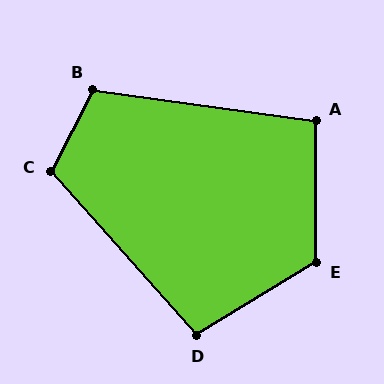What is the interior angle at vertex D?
Approximately 101 degrees (obtuse).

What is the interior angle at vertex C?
Approximately 111 degrees (obtuse).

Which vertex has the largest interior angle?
E, at approximately 121 degrees.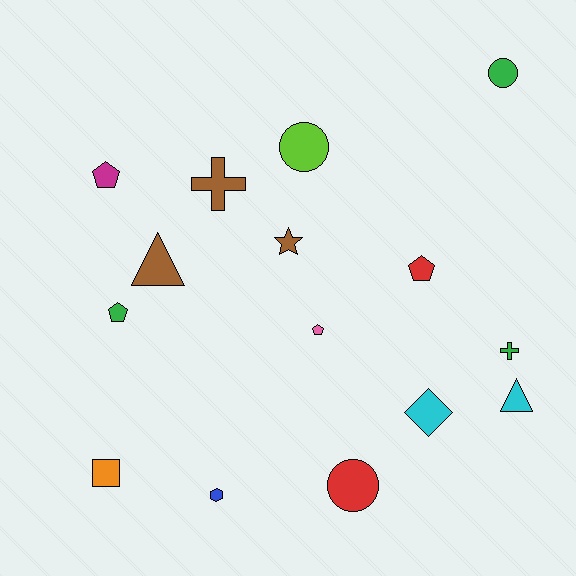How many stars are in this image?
There is 1 star.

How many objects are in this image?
There are 15 objects.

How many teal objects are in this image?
There are no teal objects.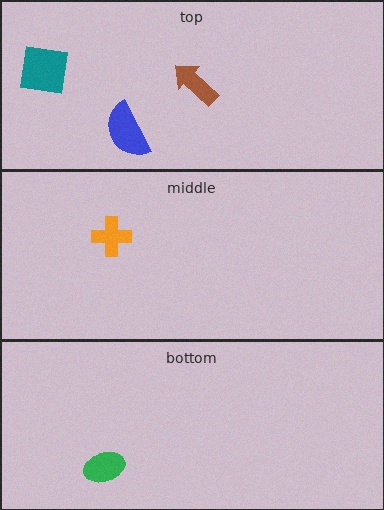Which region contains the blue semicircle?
The top region.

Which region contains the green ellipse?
The bottom region.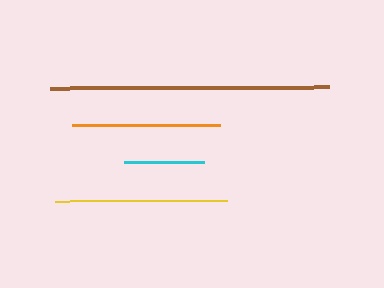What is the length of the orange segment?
The orange segment is approximately 148 pixels long.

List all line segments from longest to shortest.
From longest to shortest: brown, yellow, orange, cyan.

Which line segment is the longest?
The brown line is the longest at approximately 279 pixels.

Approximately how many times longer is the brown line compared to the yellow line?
The brown line is approximately 1.6 times the length of the yellow line.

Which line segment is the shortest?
The cyan line is the shortest at approximately 80 pixels.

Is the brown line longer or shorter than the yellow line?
The brown line is longer than the yellow line.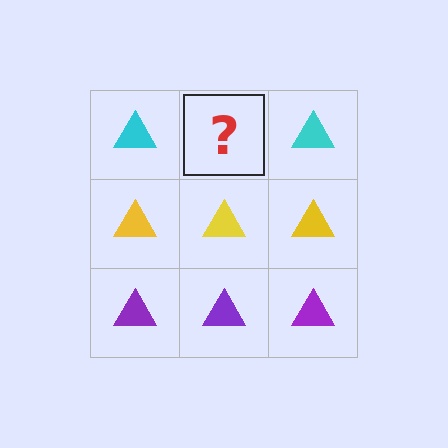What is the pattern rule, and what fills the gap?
The rule is that each row has a consistent color. The gap should be filled with a cyan triangle.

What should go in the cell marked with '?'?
The missing cell should contain a cyan triangle.